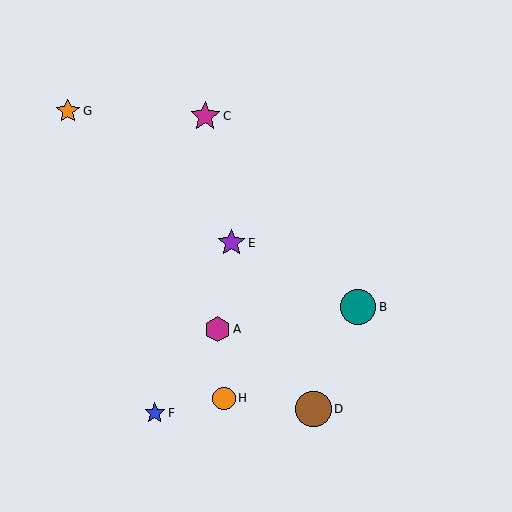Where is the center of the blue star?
The center of the blue star is at (155, 413).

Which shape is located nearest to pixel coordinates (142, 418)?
The blue star (labeled F) at (155, 413) is nearest to that location.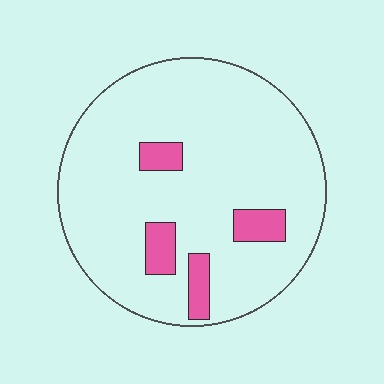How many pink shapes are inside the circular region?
4.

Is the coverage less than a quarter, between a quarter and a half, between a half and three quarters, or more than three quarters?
Less than a quarter.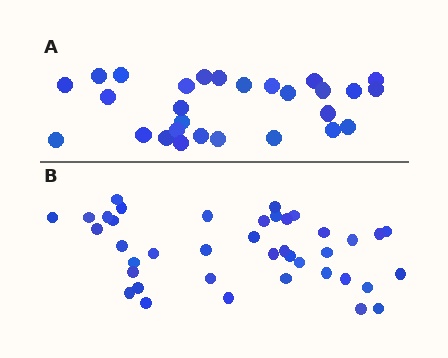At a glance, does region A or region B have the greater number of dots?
Region B (the bottom region) has more dots.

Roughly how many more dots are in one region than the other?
Region B has roughly 12 or so more dots than region A.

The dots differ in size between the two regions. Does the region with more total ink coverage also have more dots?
No. Region A has more total ink coverage because its dots are larger, but region B actually contains more individual dots. Total area can be misleading — the number of items is what matters here.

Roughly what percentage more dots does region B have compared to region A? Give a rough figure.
About 45% more.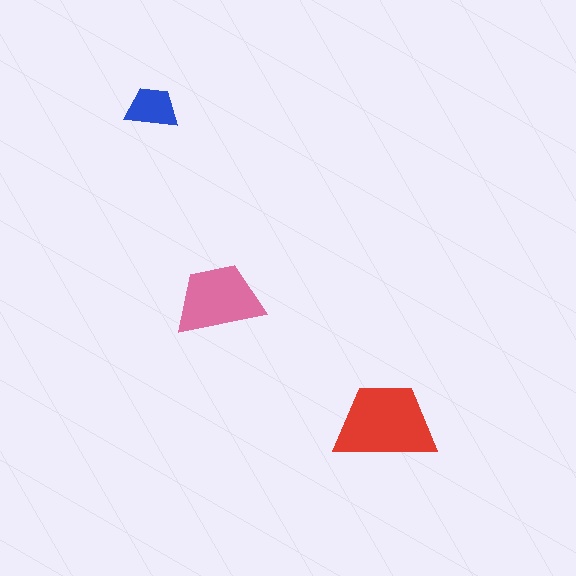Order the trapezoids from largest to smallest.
the red one, the pink one, the blue one.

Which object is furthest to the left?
The blue trapezoid is leftmost.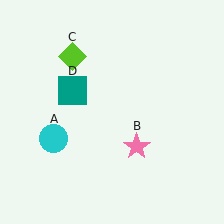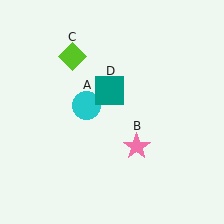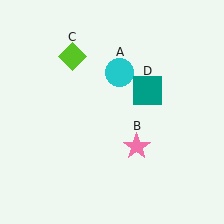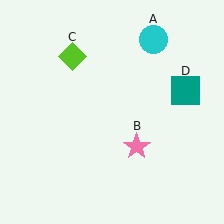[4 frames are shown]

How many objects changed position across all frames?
2 objects changed position: cyan circle (object A), teal square (object D).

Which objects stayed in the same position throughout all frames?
Pink star (object B) and lime diamond (object C) remained stationary.